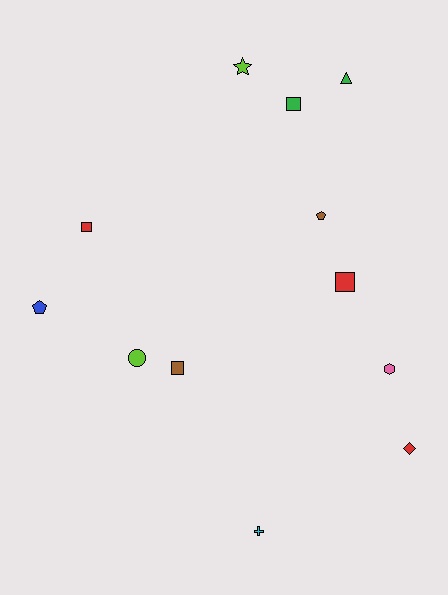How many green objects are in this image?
There are 2 green objects.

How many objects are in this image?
There are 12 objects.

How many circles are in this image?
There is 1 circle.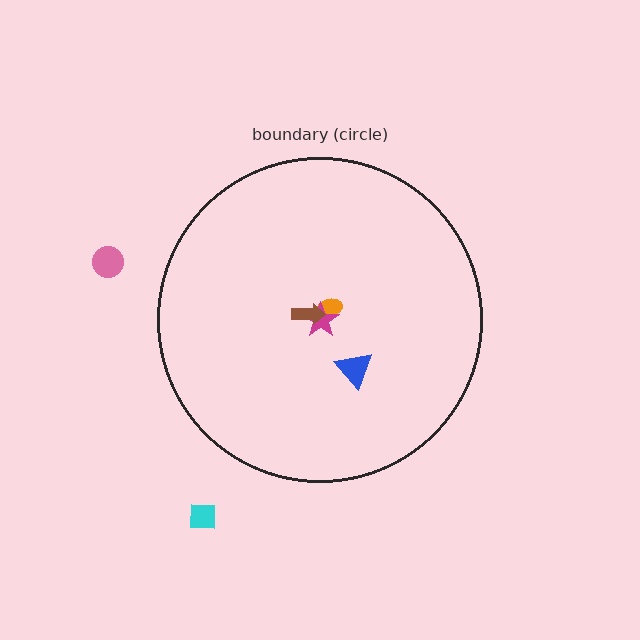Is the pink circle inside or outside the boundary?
Outside.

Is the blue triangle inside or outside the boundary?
Inside.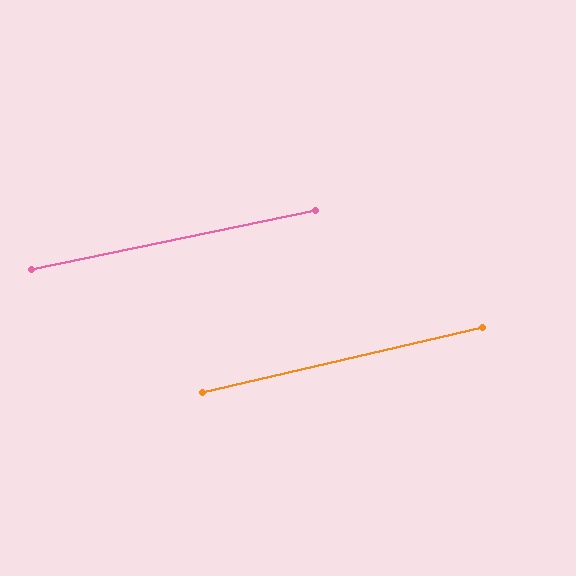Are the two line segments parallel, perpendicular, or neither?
Parallel — their directions differ by only 1.3°.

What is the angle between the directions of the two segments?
Approximately 1 degree.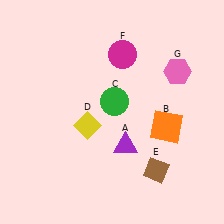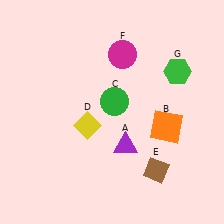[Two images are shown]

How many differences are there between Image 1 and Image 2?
There is 1 difference between the two images.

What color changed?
The hexagon (G) changed from pink in Image 1 to green in Image 2.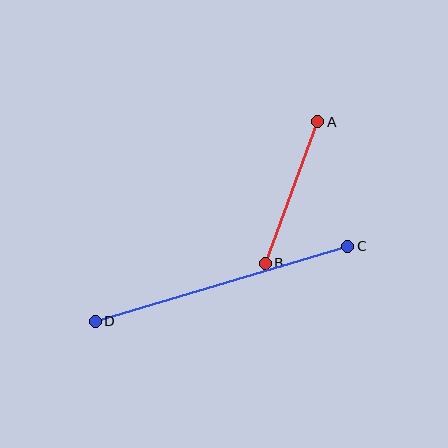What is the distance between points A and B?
The distance is approximately 151 pixels.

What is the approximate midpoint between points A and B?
The midpoint is at approximately (291, 192) pixels.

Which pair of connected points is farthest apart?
Points C and D are farthest apart.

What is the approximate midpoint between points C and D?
The midpoint is at approximately (221, 284) pixels.